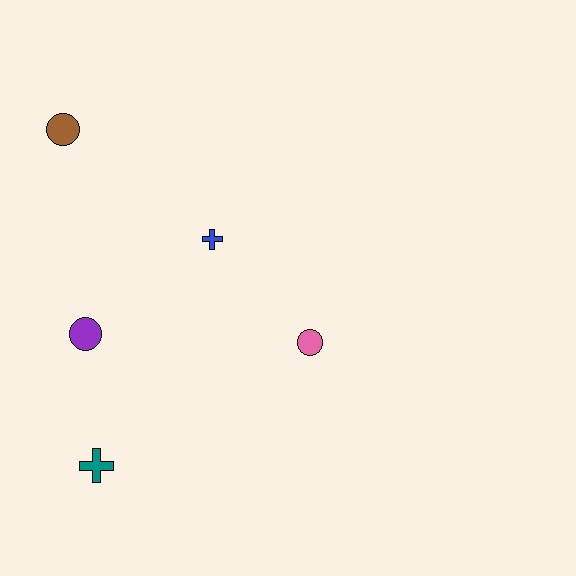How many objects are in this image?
There are 5 objects.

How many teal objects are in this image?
There is 1 teal object.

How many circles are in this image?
There are 3 circles.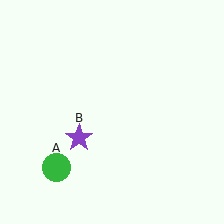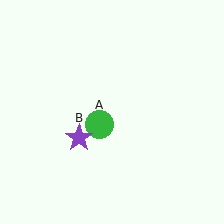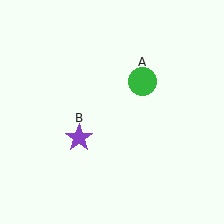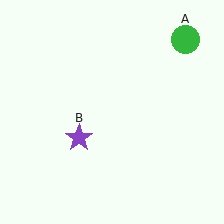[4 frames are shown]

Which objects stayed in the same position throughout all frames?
Purple star (object B) remained stationary.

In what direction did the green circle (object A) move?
The green circle (object A) moved up and to the right.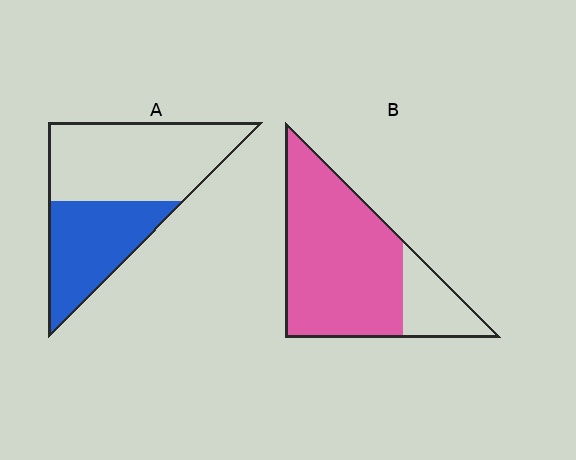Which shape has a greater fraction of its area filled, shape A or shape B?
Shape B.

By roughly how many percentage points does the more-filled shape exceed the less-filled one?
By roughly 40 percentage points (B over A).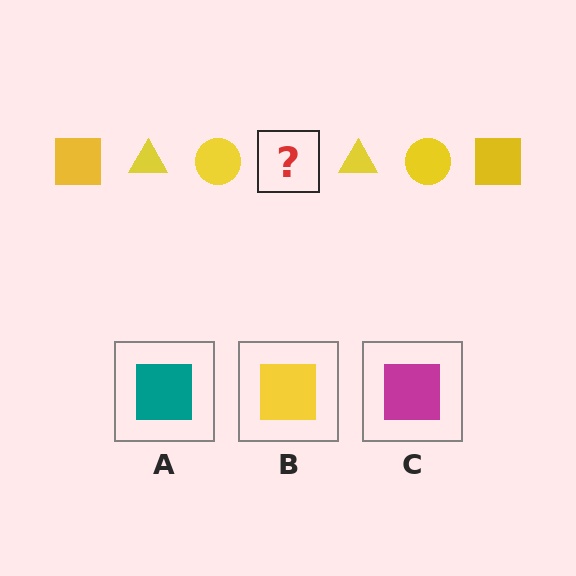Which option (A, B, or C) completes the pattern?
B.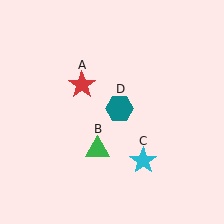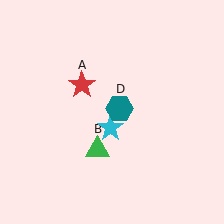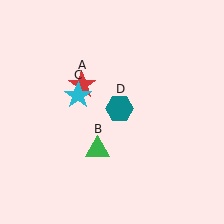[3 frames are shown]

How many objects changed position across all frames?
1 object changed position: cyan star (object C).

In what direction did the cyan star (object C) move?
The cyan star (object C) moved up and to the left.